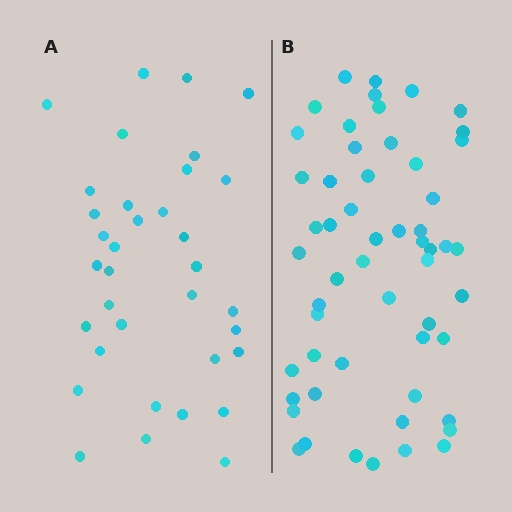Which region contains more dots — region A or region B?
Region B (the right region) has more dots.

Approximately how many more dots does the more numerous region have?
Region B has approximately 20 more dots than region A.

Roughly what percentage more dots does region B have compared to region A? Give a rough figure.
About 55% more.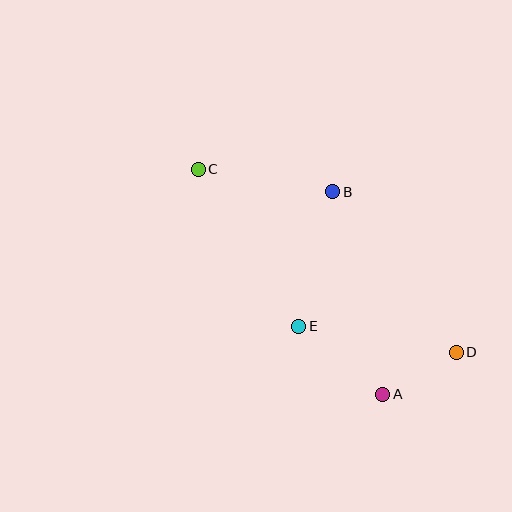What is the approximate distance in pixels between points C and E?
The distance between C and E is approximately 186 pixels.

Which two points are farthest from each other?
Points C and D are farthest from each other.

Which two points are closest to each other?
Points A and D are closest to each other.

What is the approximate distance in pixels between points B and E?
The distance between B and E is approximately 138 pixels.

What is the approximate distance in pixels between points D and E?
The distance between D and E is approximately 159 pixels.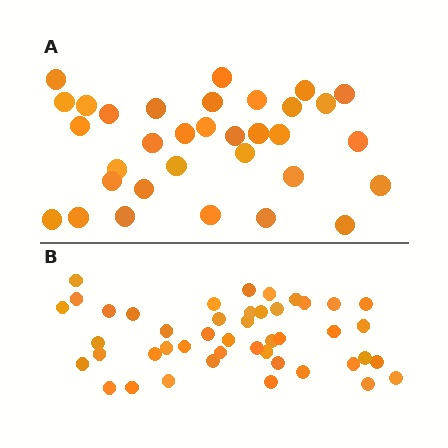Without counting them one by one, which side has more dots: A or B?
Region B (the bottom region) has more dots.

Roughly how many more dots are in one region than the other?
Region B has roughly 12 or so more dots than region A.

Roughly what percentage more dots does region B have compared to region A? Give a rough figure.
About 35% more.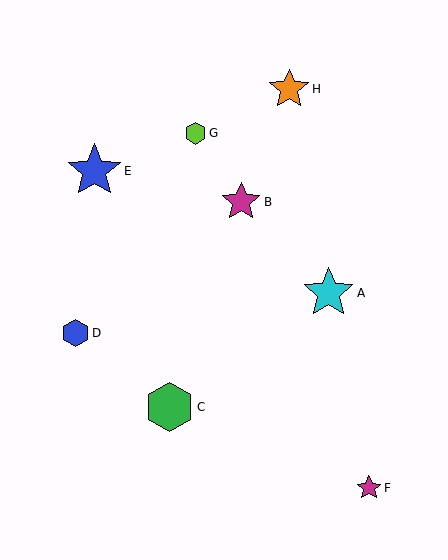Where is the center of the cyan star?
The center of the cyan star is at (329, 293).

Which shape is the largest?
The blue star (labeled E) is the largest.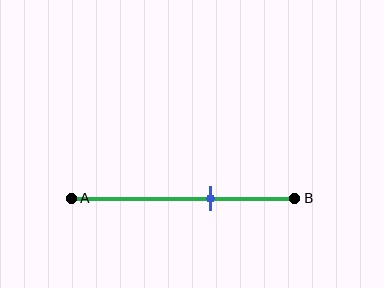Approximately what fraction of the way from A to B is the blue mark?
The blue mark is approximately 60% of the way from A to B.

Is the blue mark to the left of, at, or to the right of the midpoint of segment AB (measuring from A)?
The blue mark is to the right of the midpoint of segment AB.